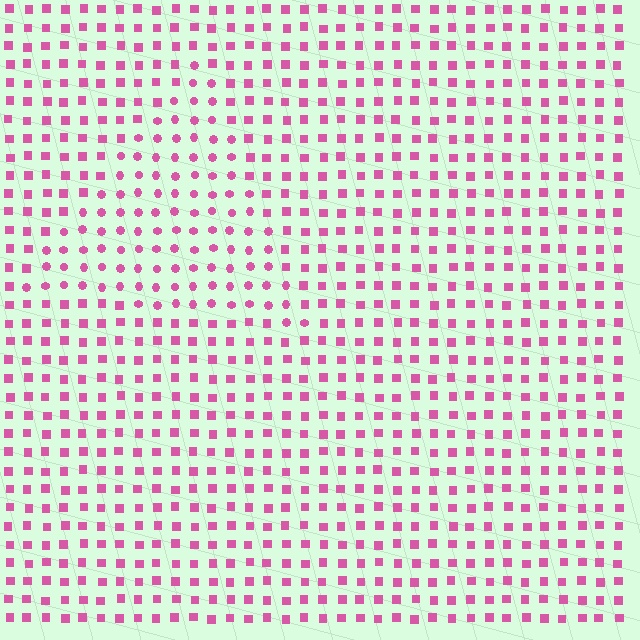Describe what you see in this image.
The image is filled with small pink elements arranged in a uniform grid. A triangle-shaped region contains circles, while the surrounding area contains squares. The boundary is defined purely by the change in element shape.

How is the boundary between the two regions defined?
The boundary is defined by a change in element shape: circles inside vs. squares outside. All elements share the same color and spacing.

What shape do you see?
I see a triangle.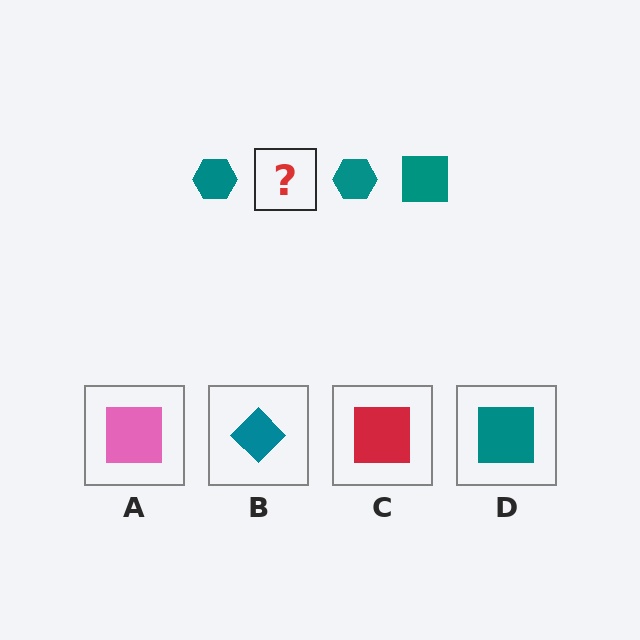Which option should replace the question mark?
Option D.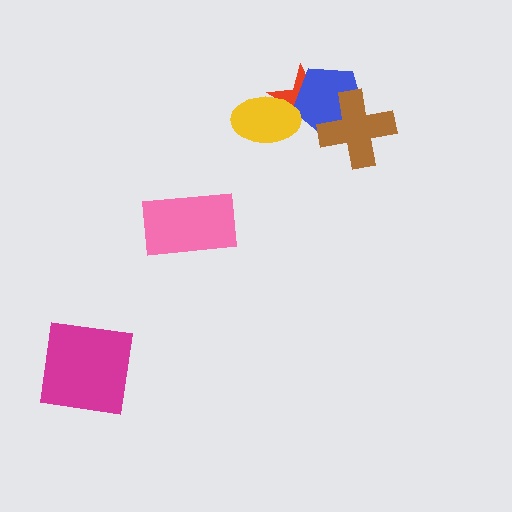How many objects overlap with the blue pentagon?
2 objects overlap with the blue pentagon.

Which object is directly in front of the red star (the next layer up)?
The blue pentagon is directly in front of the red star.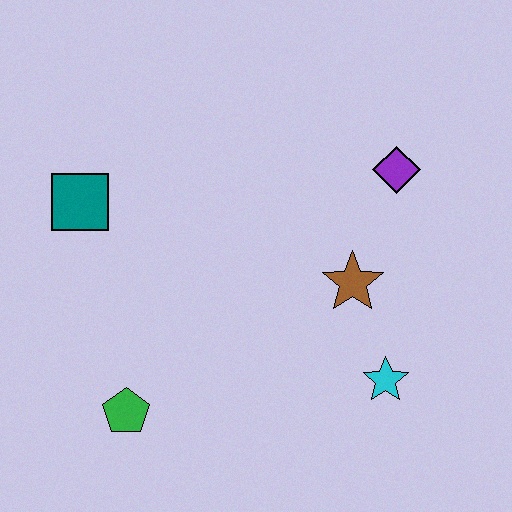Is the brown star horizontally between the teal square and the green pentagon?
No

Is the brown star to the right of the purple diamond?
No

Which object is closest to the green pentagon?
The teal square is closest to the green pentagon.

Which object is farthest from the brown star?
The teal square is farthest from the brown star.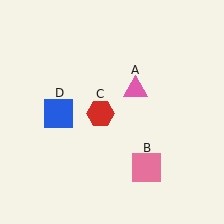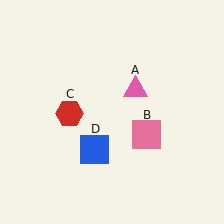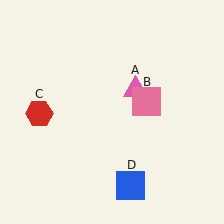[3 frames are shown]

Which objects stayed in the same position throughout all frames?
Pink triangle (object A) remained stationary.